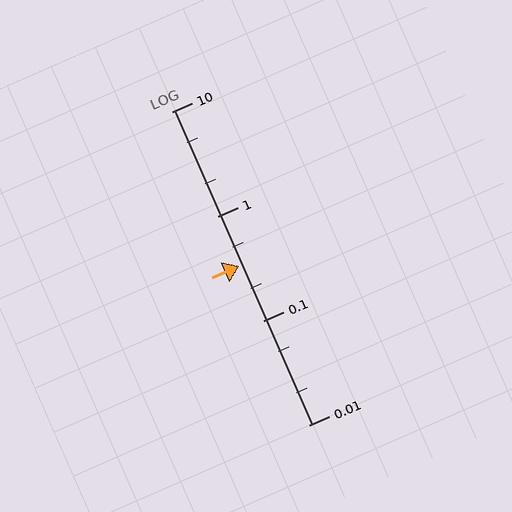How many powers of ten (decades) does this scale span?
The scale spans 3 decades, from 0.01 to 10.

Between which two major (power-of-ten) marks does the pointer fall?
The pointer is between 0.1 and 1.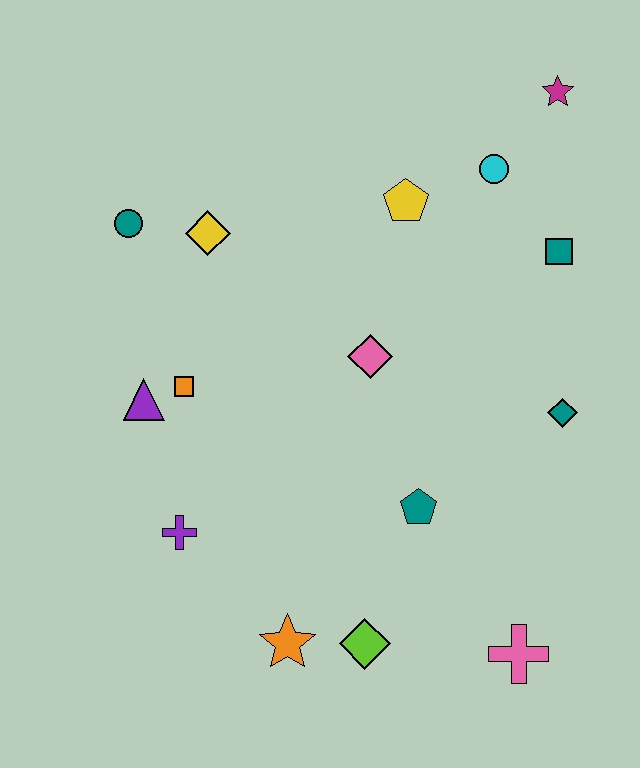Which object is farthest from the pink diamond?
The pink cross is farthest from the pink diamond.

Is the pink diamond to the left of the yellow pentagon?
Yes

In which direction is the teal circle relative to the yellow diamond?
The teal circle is to the left of the yellow diamond.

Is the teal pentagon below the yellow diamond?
Yes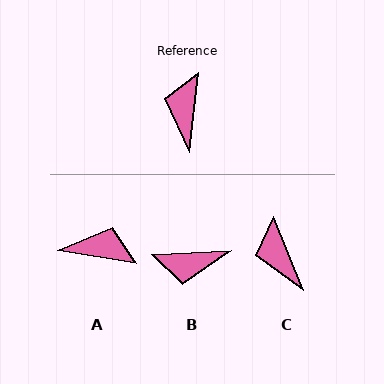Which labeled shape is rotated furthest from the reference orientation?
B, about 99 degrees away.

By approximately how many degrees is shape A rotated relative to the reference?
Approximately 92 degrees clockwise.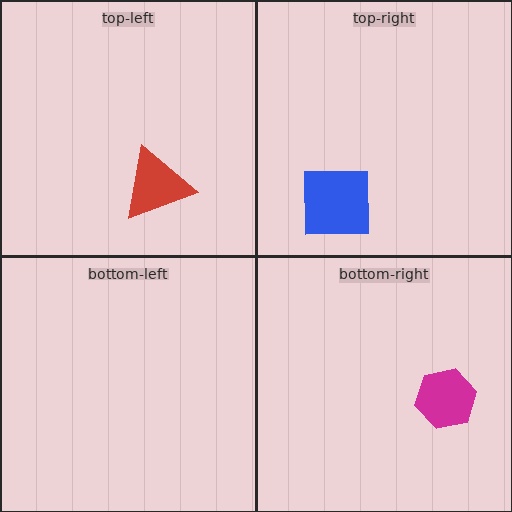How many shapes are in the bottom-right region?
1.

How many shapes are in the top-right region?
1.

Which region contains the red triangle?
The top-left region.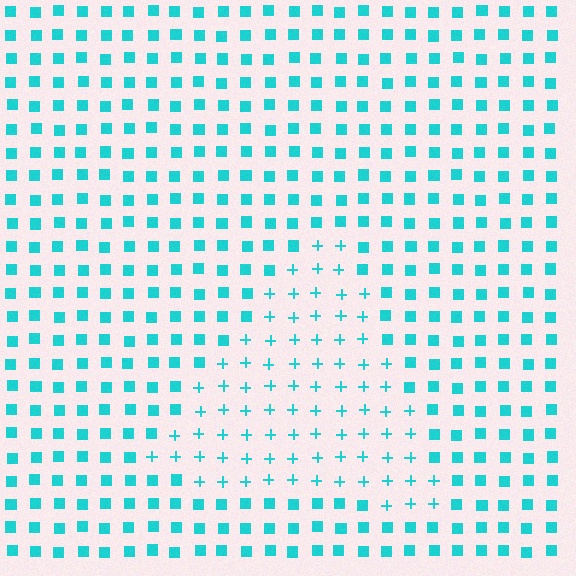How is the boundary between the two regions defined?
The boundary is defined by a change in element shape: plus signs inside vs. squares outside. All elements share the same color and spacing.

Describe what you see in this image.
The image is filled with small cyan elements arranged in a uniform grid. A triangle-shaped region contains plus signs, while the surrounding area contains squares. The boundary is defined purely by the change in element shape.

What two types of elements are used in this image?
The image uses plus signs inside the triangle region and squares outside it.